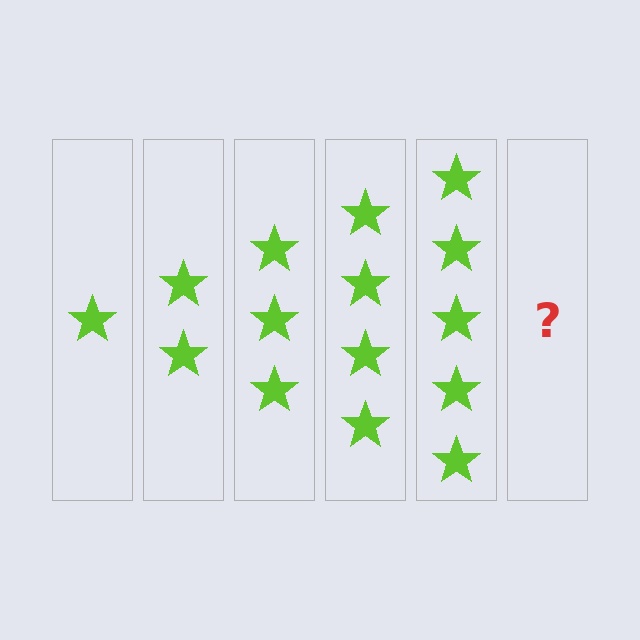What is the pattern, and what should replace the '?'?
The pattern is that each step adds one more star. The '?' should be 6 stars.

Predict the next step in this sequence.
The next step is 6 stars.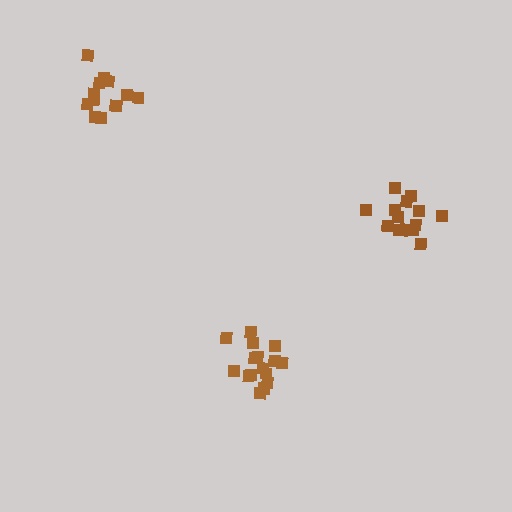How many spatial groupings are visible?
There are 3 spatial groupings.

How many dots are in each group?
Group 1: 16 dots, Group 2: 15 dots, Group 3: 12 dots (43 total).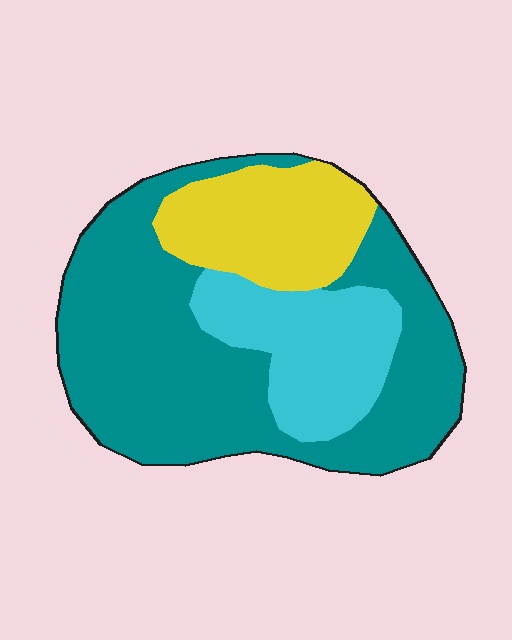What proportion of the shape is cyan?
Cyan takes up about one fifth (1/5) of the shape.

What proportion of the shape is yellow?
Yellow takes up between a sixth and a third of the shape.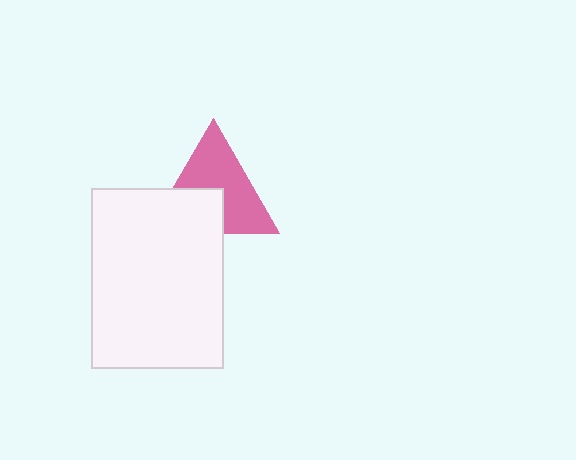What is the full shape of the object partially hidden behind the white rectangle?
The partially hidden object is a pink triangle.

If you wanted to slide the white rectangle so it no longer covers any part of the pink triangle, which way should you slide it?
Slide it down — that is the most direct way to separate the two shapes.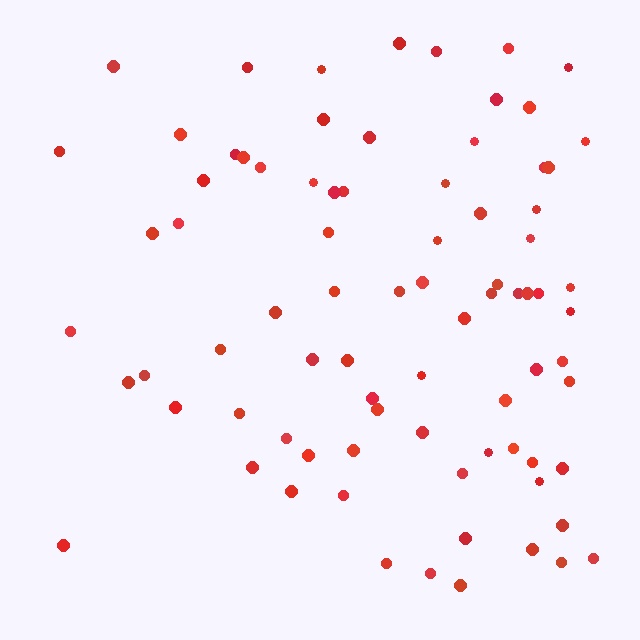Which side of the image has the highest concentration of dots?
The right.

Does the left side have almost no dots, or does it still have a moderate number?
Still a moderate number, just noticeably fewer than the right.